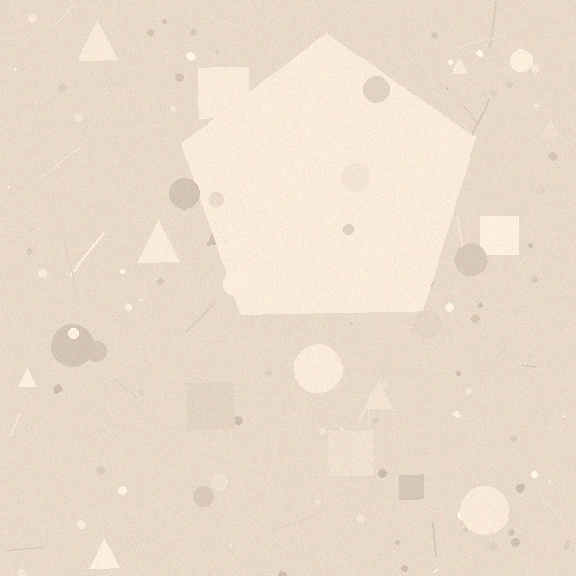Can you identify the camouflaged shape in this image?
The camouflaged shape is a pentagon.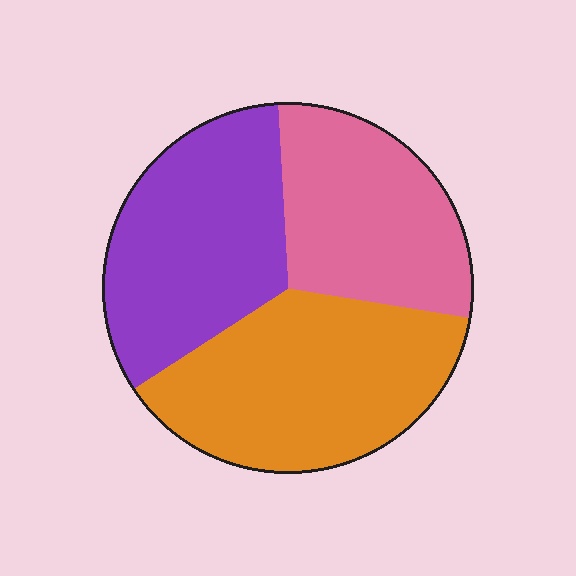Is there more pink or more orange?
Orange.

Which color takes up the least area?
Pink, at roughly 30%.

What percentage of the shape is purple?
Purple covers 33% of the shape.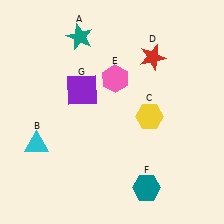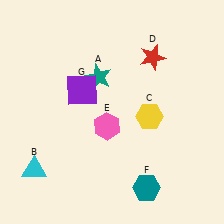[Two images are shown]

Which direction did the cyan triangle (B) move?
The cyan triangle (B) moved down.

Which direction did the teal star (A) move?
The teal star (A) moved down.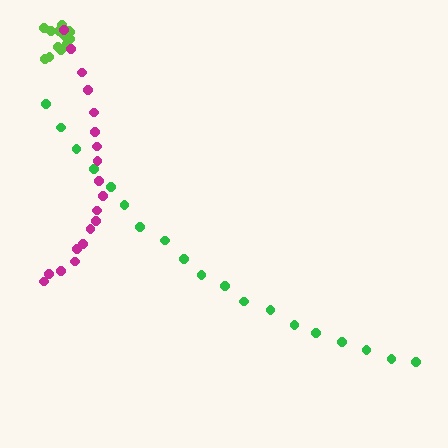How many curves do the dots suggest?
There are 3 distinct paths.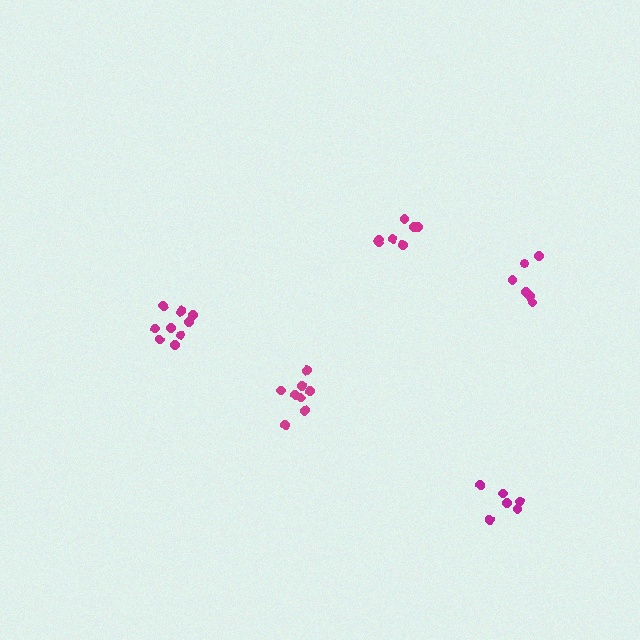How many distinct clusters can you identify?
There are 5 distinct clusters.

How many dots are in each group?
Group 1: 6 dots, Group 2: 10 dots, Group 3: 7 dots, Group 4: 6 dots, Group 5: 9 dots (38 total).